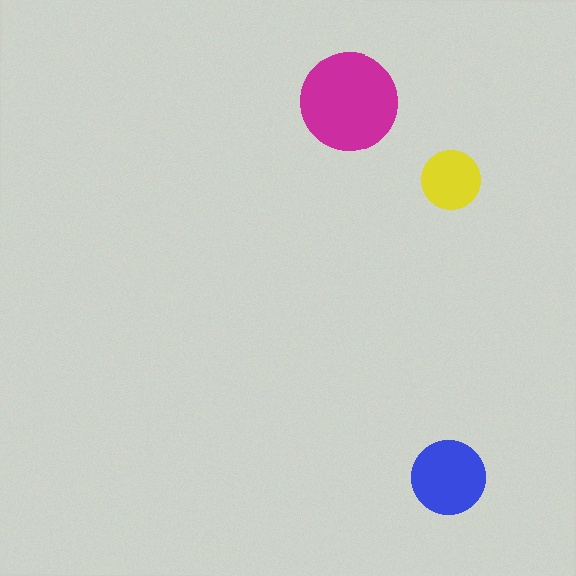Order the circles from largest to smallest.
the magenta one, the blue one, the yellow one.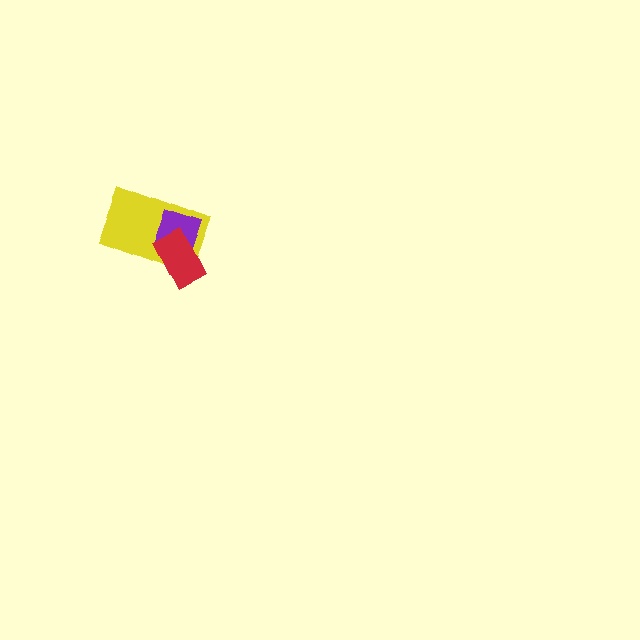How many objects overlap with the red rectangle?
2 objects overlap with the red rectangle.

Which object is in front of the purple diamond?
The red rectangle is in front of the purple diamond.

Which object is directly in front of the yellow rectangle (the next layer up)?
The purple diamond is directly in front of the yellow rectangle.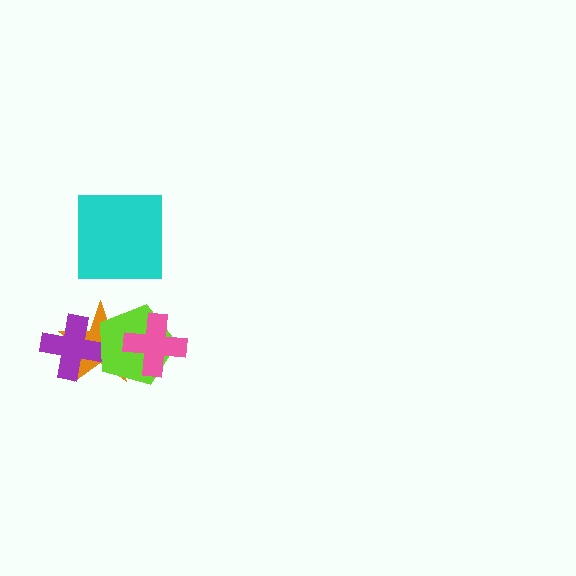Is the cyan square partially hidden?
No, no other shape covers it.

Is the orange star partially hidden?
Yes, it is partially covered by another shape.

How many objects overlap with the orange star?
3 objects overlap with the orange star.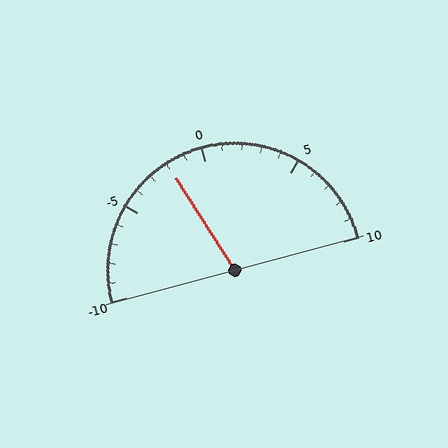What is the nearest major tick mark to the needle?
The nearest major tick mark is 0.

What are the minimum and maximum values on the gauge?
The gauge ranges from -10 to 10.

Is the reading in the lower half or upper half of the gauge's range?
The reading is in the lower half of the range (-10 to 10).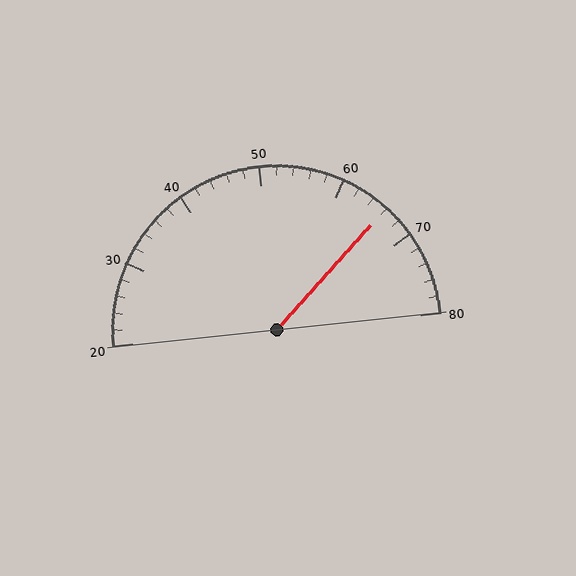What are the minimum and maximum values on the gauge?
The gauge ranges from 20 to 80.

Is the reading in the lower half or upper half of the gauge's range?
The reading is in the upper half of the range (20 to 80).